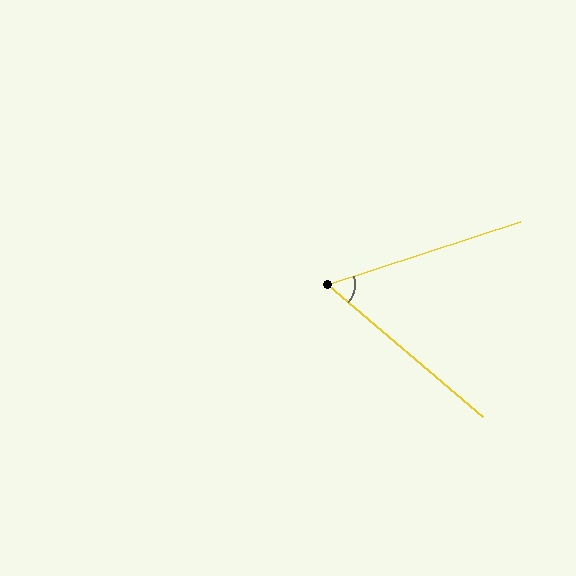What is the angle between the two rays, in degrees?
Approximately 58 degrees.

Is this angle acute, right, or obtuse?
It is acute.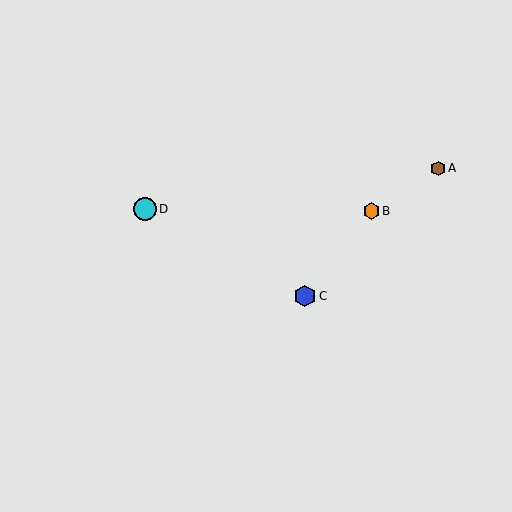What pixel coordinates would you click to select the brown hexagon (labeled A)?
Click at (438, 168) to select the brown hexagon A.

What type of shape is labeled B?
Shape B is an orange hexagon.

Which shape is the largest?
The cyan circle (labeled D) is the largest.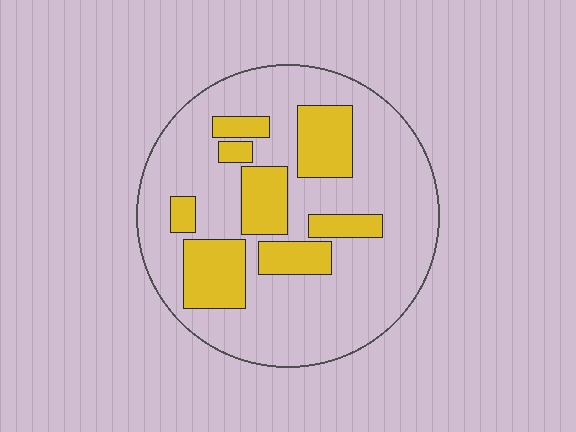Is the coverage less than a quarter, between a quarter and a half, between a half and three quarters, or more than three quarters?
Between a quarter and a half.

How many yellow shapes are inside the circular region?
8.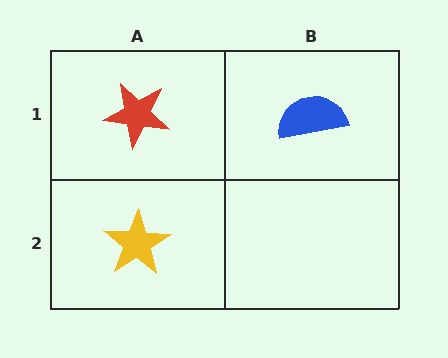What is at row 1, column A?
A red star.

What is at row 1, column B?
A blue semicircle.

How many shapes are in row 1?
2 shapes.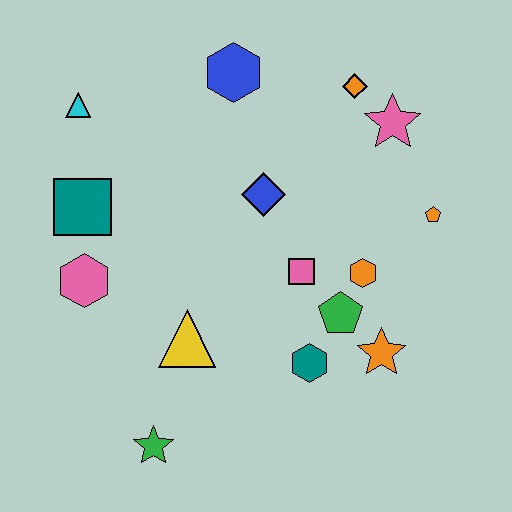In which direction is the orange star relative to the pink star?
The orange star is below the pink star.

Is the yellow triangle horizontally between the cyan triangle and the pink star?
Yes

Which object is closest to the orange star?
The green pentagon is closest to the orange star.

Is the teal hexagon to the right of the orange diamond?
No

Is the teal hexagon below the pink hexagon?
Yes